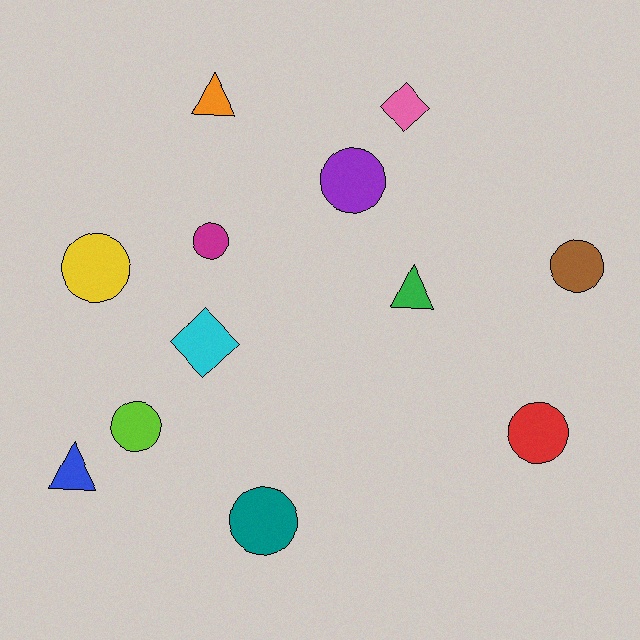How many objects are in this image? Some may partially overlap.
There are 12 objects.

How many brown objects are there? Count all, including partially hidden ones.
There is 1 brown object.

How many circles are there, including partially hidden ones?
There are 7 circles.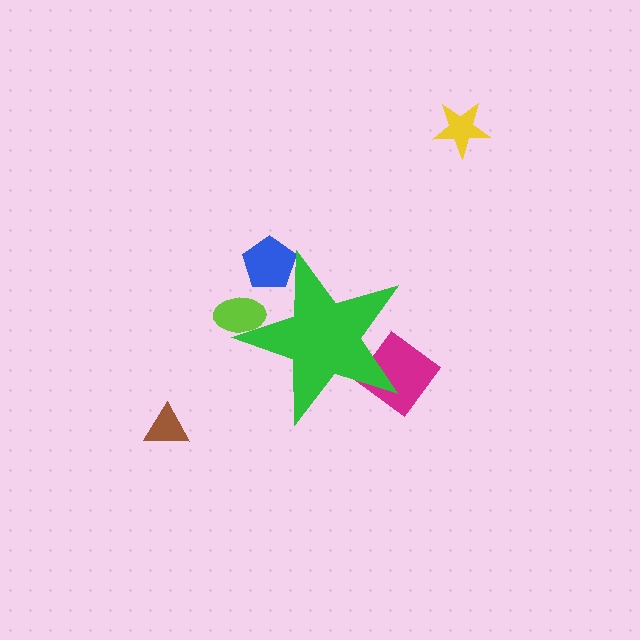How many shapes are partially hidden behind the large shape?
3 shapes are partially hidden.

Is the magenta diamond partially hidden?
Yes, the magenta diamond is partially hidden behind the green star.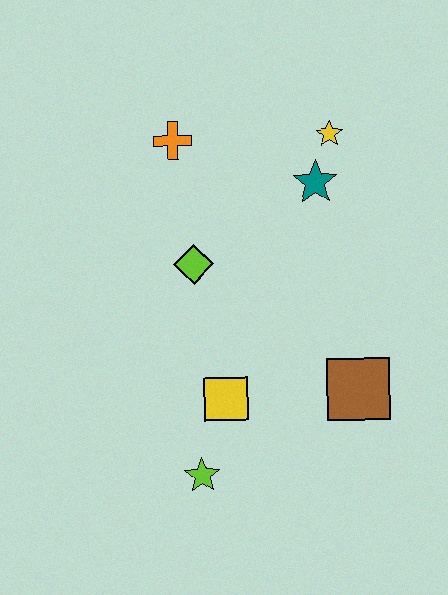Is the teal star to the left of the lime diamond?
No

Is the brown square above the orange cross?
No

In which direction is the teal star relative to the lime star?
The teal star is above the lime star.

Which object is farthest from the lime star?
The yellow star is farthest from the lime star.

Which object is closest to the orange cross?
The lime diamond is closest to the orange cross.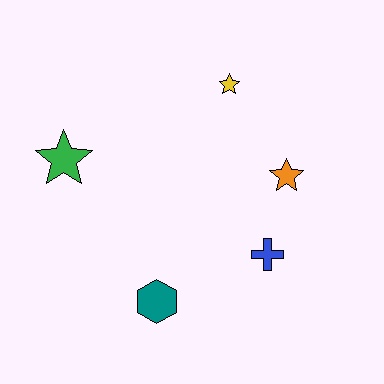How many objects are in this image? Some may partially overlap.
There are 5 objects.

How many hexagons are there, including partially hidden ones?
There is 1 hexagon.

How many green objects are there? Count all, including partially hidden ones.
There is 1 green object.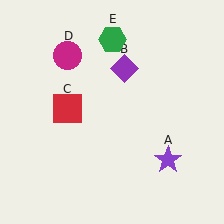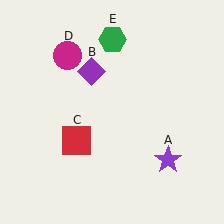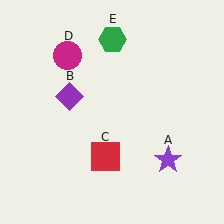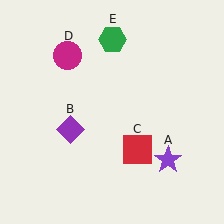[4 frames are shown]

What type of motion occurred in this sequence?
The purple diamond (object B), red square (object C) rotated counterclockwise around the center of the scene.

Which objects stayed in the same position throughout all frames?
Purple star (object A) and magenta circle (object D) and green hexagon (object E) remained stationary.